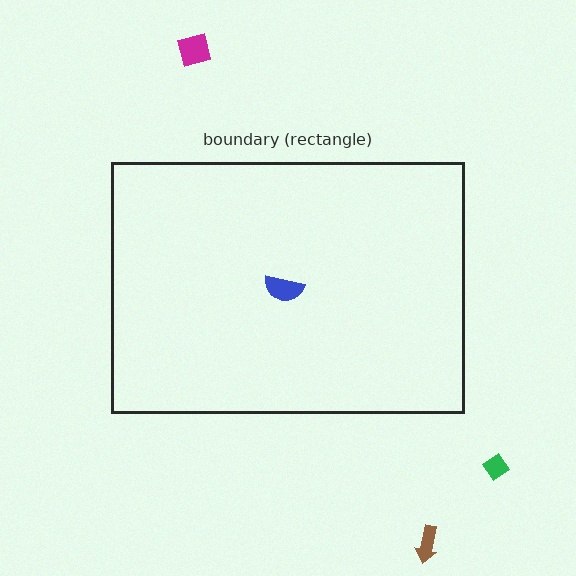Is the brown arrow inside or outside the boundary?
Outside.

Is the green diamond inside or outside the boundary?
Outside.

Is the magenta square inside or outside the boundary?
Outside.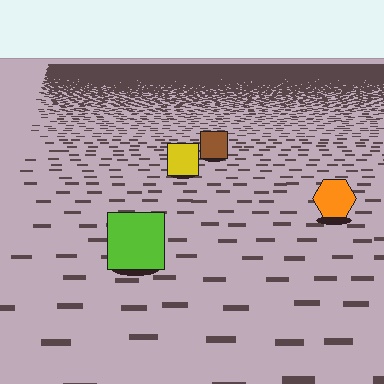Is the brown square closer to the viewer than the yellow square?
No. The yellow square is closer — you can tell from the texture gradient: the ground texture is coarser near it.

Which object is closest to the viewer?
The lime square is closest. The texture marks near it are larger and more spread out.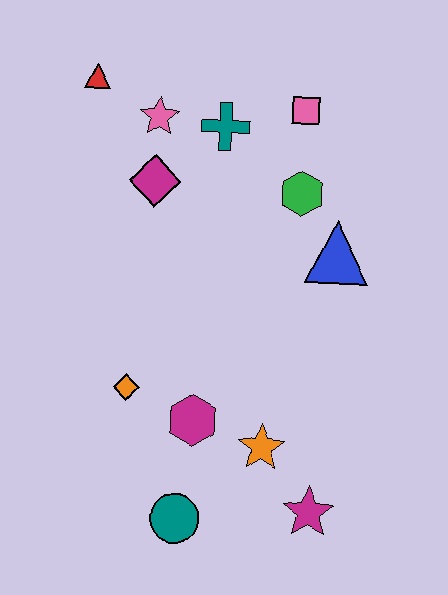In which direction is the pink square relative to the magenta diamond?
The pink square is to the right of the magenta diamond.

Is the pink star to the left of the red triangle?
No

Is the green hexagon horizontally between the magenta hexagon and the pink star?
No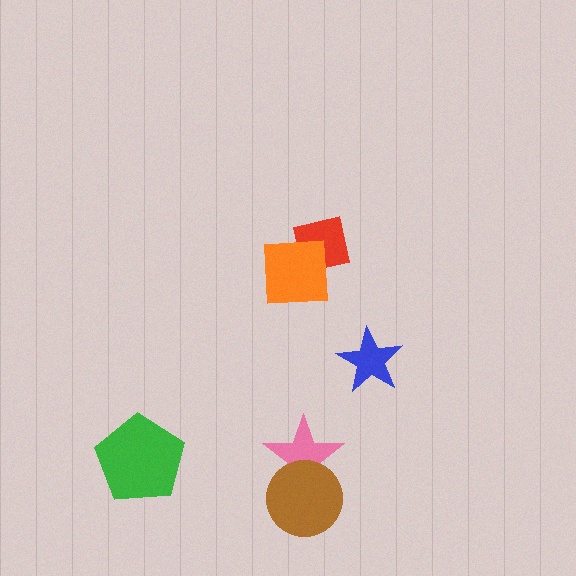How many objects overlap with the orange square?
1 object overlaps with the orange square.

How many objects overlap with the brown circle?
1 object overlaps with the brown circle.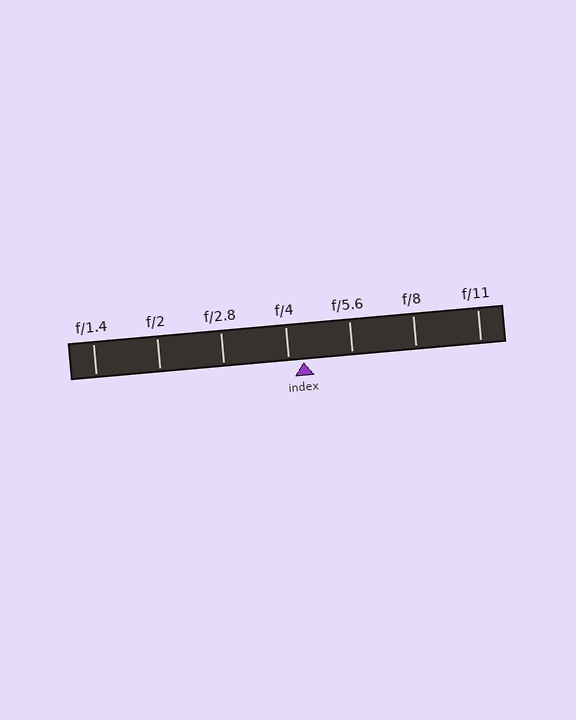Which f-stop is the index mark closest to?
The index mark is closest to f/4.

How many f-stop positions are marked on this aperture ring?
There are 7 f-stop positions marked.